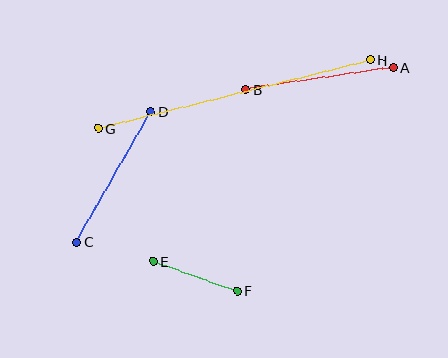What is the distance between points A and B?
The distance is approximately 149 pixels.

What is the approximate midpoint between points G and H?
The midpoint is at approximately (234, 94) pixels.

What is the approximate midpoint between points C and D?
The midpoint is at approximately (114, 177) pixels.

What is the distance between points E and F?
The distance is approximately 89 pixels.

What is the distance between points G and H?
The distance is approximately 281 pixels.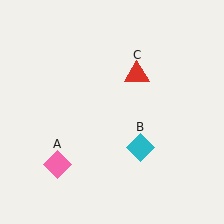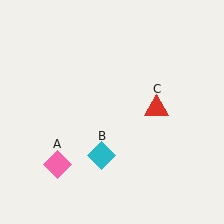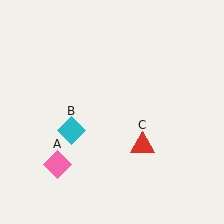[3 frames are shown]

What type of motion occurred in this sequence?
The cyan diamond (object B), red triangle (object C) rotated clockwise around the center of the scene.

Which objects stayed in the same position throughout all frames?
Pink diamond (object A) remained stationary.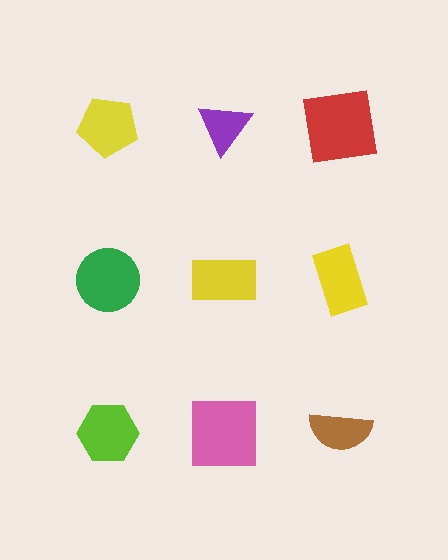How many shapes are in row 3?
3 shapes.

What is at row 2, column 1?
A green circle.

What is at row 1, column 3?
A red square.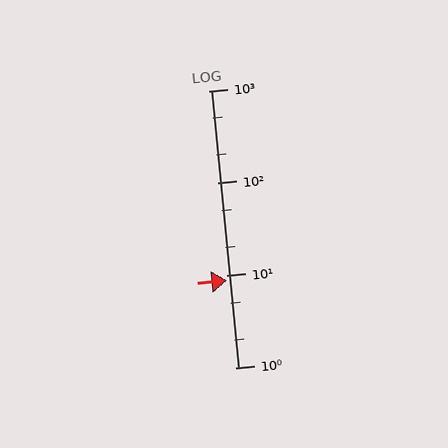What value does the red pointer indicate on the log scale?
The pointer indicates approximately 8.7.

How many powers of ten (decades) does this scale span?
The scale spans 3 decades, from 1 to 1000.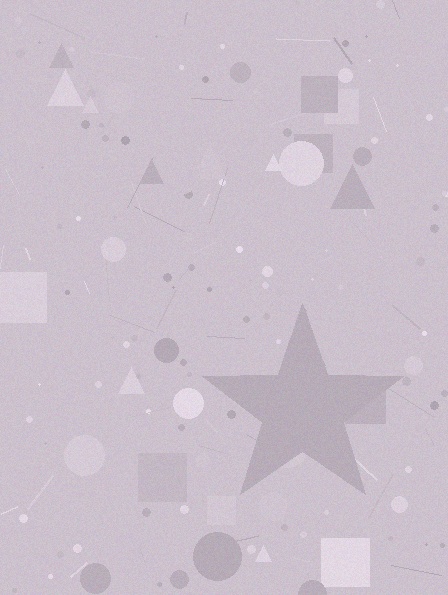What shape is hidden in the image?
A star is hidden in the image.